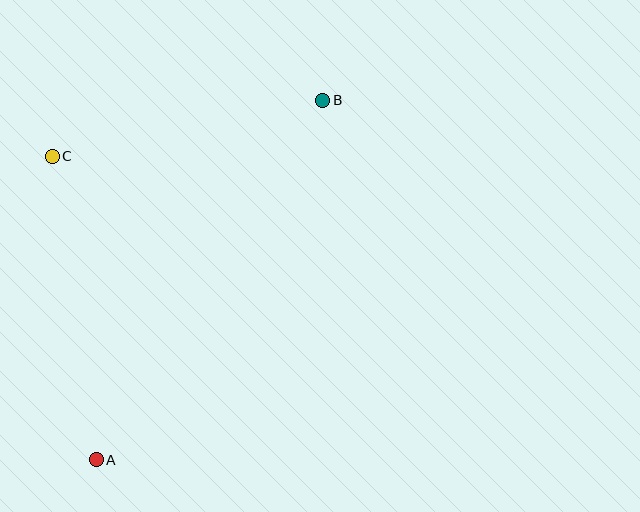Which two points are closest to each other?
Points B and C are closest to each other.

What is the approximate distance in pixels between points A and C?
The distance between A and C is approximately 307 pixels.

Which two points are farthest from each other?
Points A and B are farthest from each other.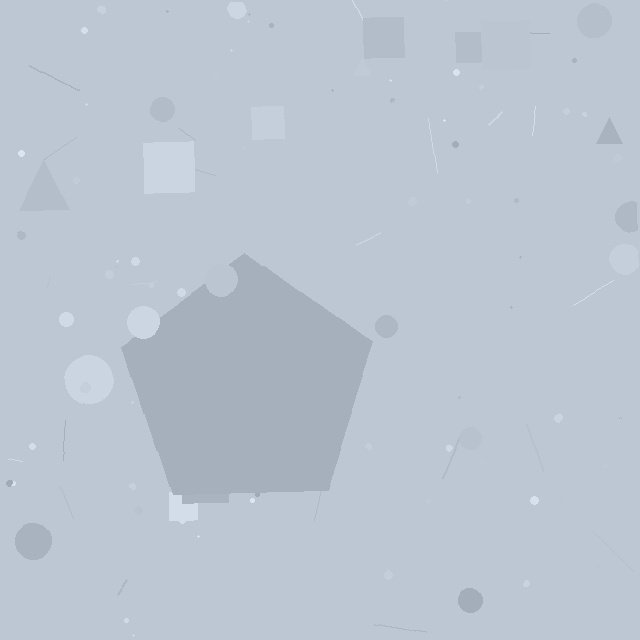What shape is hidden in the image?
A pentagon is hidden in the image.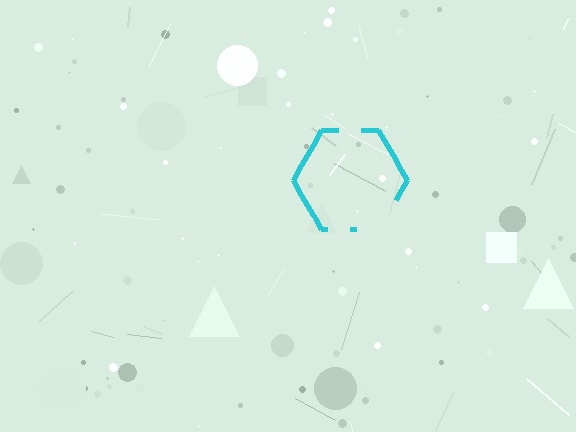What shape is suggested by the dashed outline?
The dashed outline suggests a hexagon.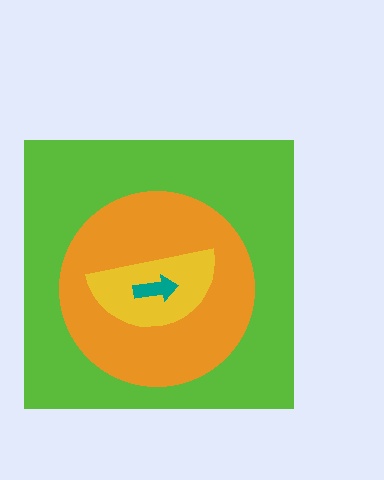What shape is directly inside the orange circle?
The yellow semicircle.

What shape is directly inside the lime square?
The orange circle.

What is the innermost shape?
The teal arrow.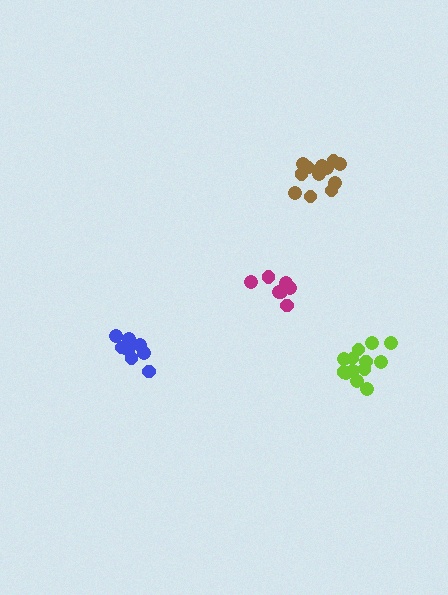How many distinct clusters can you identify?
There are 4 distinct clusters.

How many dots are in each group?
Group 1: 13 dots, Group 2: 11 dots, Group 3: 12 dots, Group 4: 7 dots (43 total).